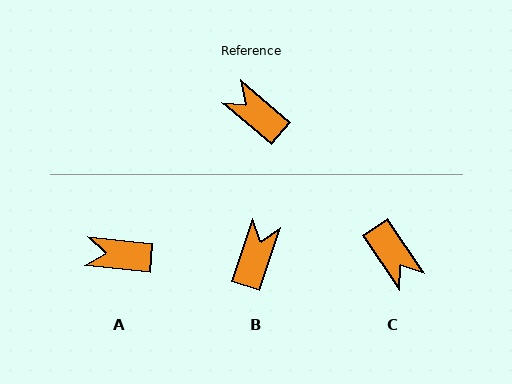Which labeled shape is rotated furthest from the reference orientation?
C, about 164 degrees away.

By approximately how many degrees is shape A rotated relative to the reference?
Approximately 34 degrees counter-clockwise.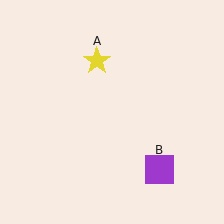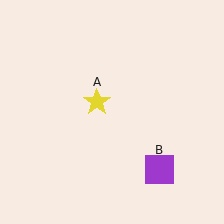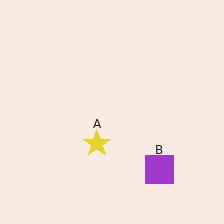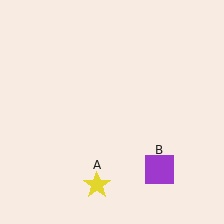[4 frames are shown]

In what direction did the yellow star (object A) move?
The yellow star (object A) moved down.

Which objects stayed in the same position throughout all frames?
Purple square (object B) remained stationary.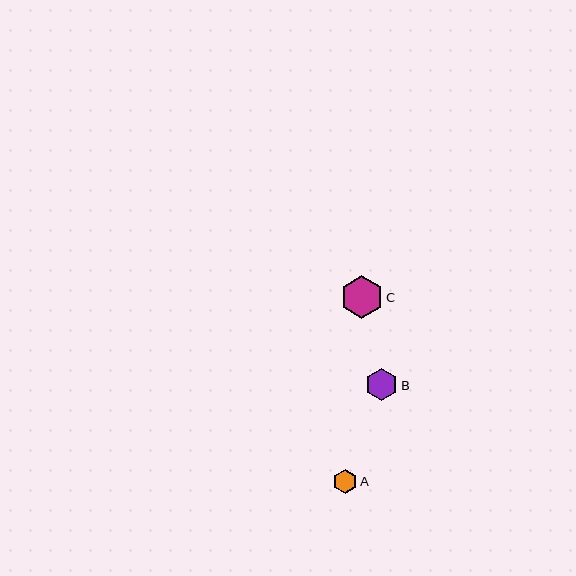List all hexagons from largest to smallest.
From largest to smallest: C, B, A.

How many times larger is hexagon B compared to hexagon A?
Hexagon B is approximately 1.3 times the size of hexagon A.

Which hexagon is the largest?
Hexagon C is the largest with a size of approximately 43 pixels.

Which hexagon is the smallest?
Hexagon A is the smallest with a size of approximately 24 pixels.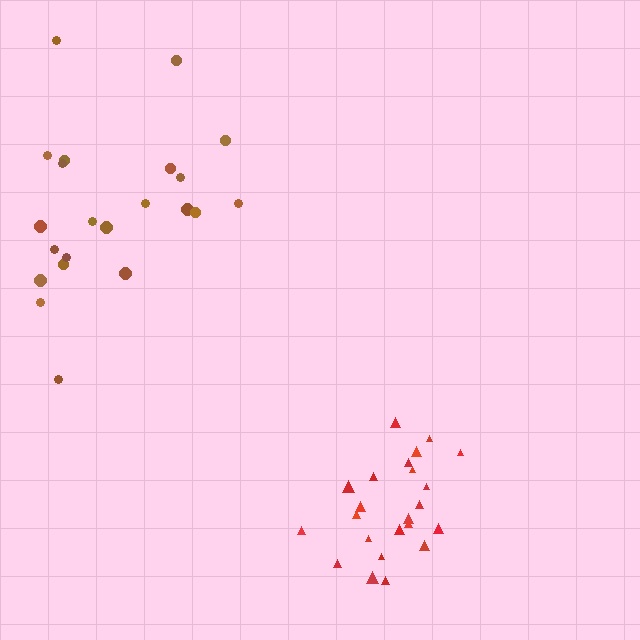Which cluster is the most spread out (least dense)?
Brown.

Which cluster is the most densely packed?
Red.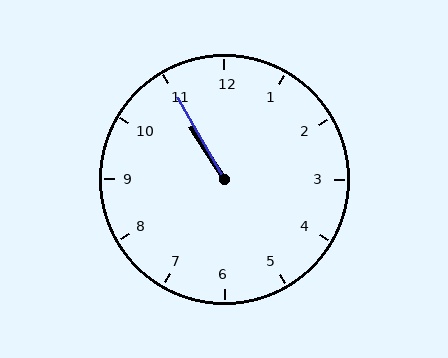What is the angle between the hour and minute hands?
Approximately 2 degrees.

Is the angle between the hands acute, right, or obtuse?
It is acute.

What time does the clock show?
10:55.